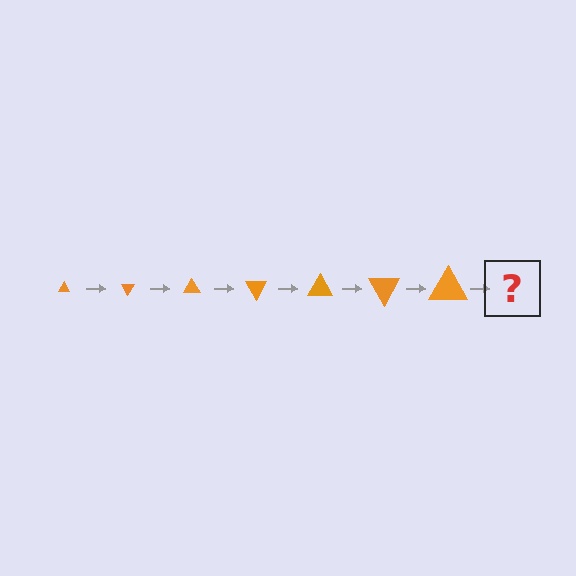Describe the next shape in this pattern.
It should be a triangle, larger than the previous one and rotated 420 degrees from the start.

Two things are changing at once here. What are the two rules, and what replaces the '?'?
The two rules are that the triangle grows larger each step and it rotates 60 degrees each step. The '?' should be a triangle, larger than the previous one and rotated 420 degrees from the start.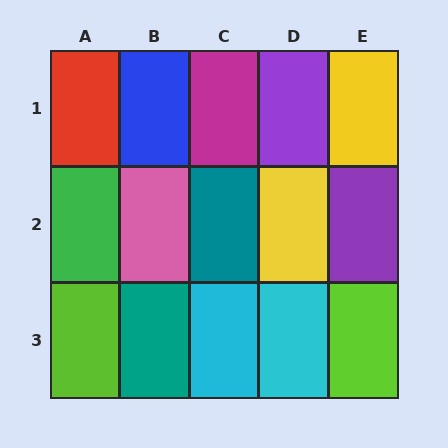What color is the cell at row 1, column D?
Purple.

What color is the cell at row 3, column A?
Lime.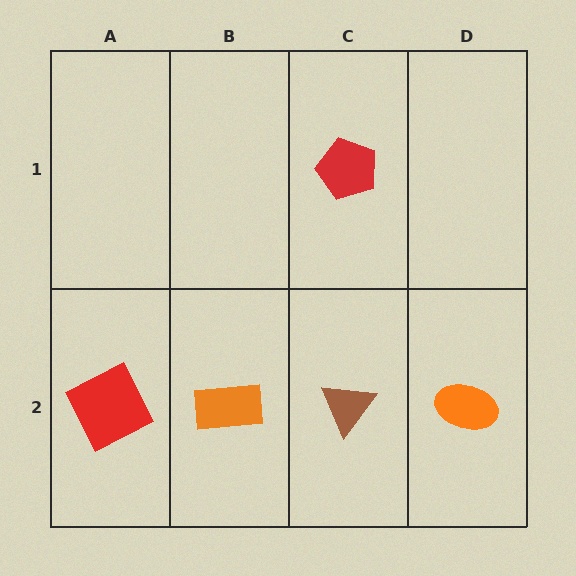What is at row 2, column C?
A brown triangle.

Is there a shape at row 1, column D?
No, that cell is empty.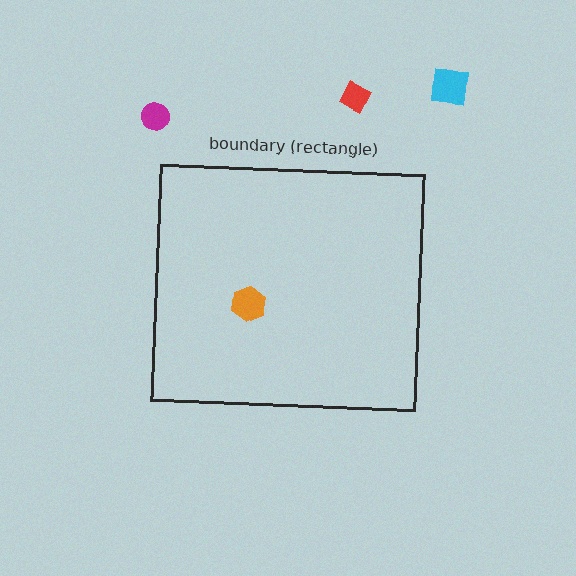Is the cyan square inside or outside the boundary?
Outside.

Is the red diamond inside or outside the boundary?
Outside.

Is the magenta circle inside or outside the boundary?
Outside.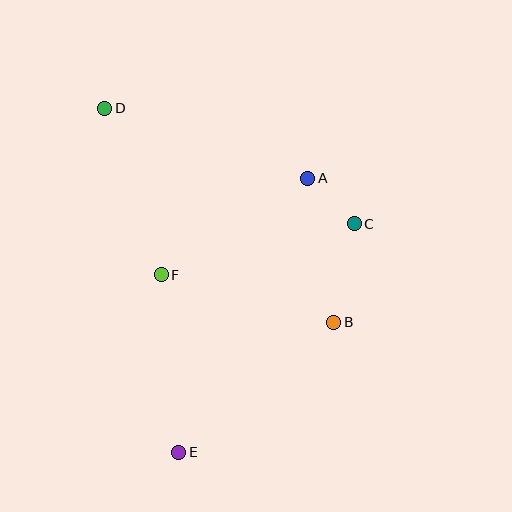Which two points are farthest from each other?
Points D and E are farthest from each other.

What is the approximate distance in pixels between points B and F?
The distance between B and F is approximately 179 pixels.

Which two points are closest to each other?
Points A and C are closest to each other.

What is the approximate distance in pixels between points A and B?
The distance between A and B is approximately 147 pixels.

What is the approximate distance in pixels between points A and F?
The distance between A and F is approximately 175 pixels.